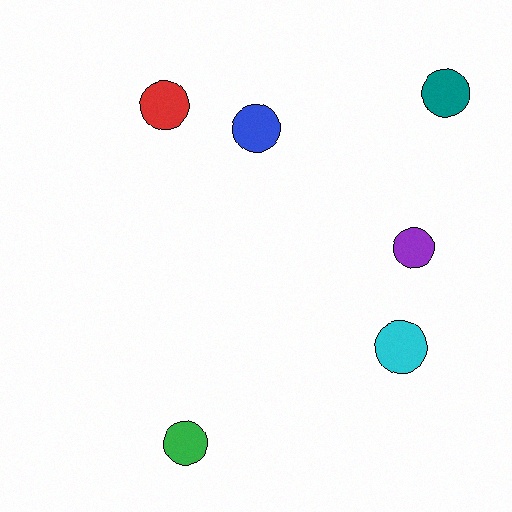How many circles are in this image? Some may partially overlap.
There are 6 circles.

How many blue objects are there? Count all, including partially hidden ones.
There is 1 blue object.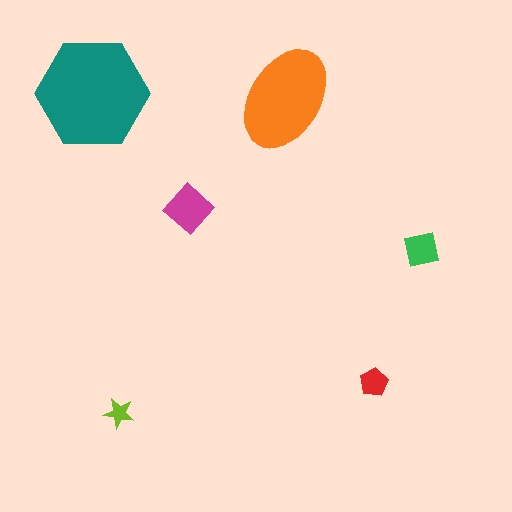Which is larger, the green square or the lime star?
The green square.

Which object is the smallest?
The lime star.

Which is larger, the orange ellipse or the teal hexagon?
The teal hexagon.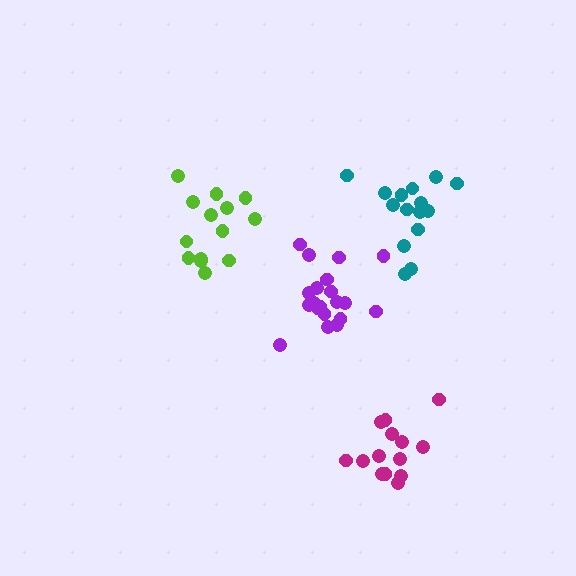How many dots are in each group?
Group 1: 15 dots, Group 2: 14 dots, Group 3: 14 dots, Group 4: 20 dots (63 total).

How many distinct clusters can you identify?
There are 4 distinct clusters.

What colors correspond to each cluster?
The clusters are colored: teal, magenta, lime, purple.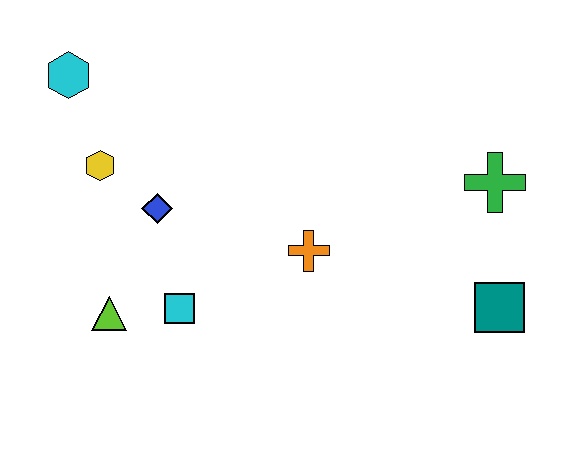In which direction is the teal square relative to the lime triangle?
The teal square is to the right of the lime triangle.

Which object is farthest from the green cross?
The cyan hexagon is farthest from the green cross.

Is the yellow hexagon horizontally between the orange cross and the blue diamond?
No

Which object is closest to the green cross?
The teal square is closest to the green cross.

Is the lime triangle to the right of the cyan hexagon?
Yes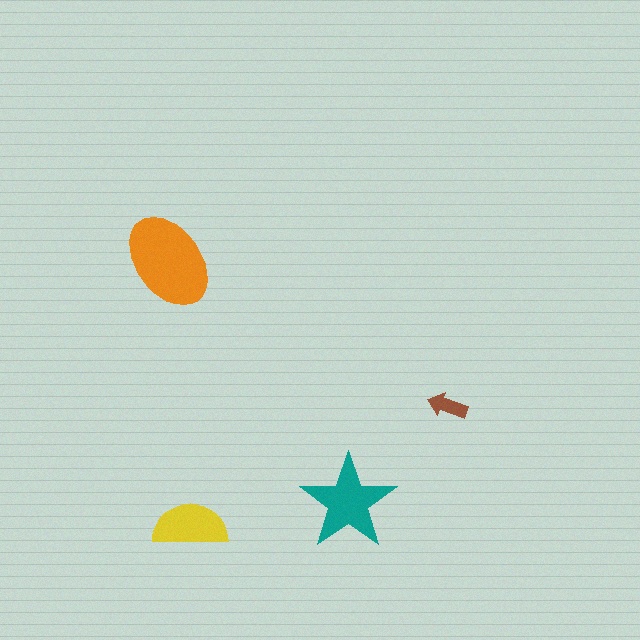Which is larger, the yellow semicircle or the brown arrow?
The yellow semicircle.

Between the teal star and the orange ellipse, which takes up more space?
The orange ellipse.